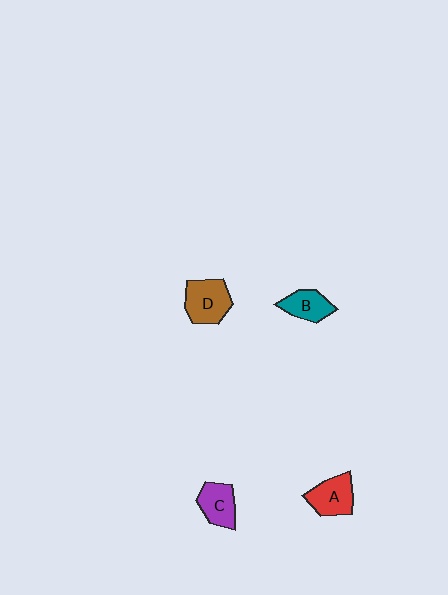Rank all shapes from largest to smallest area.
From largest to smallest: D (brown), A (red), C (purple), B (teal).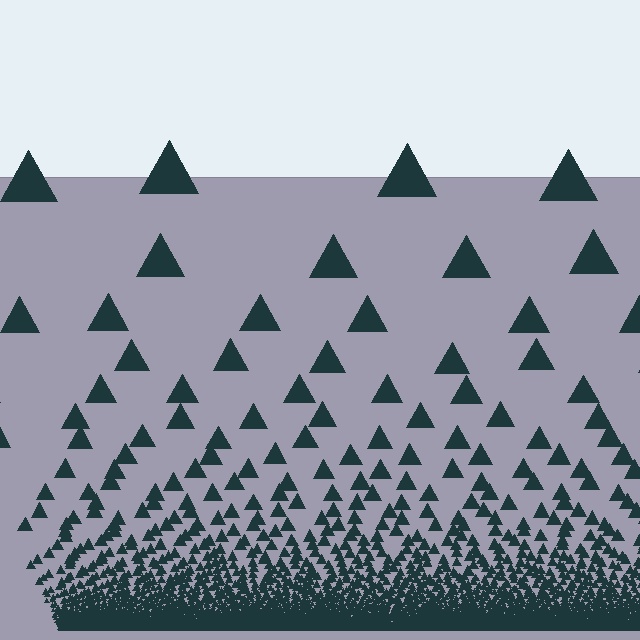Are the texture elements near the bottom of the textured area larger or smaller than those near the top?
Smaller. The gradient is inverted — elements near the bottom are smaller and denser.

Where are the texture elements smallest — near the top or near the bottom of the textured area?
Near the bottom.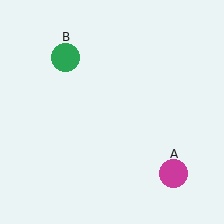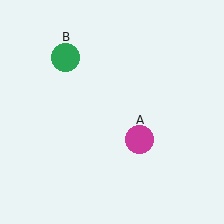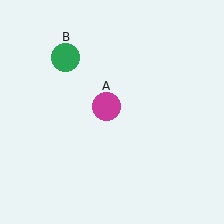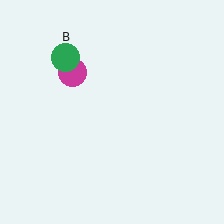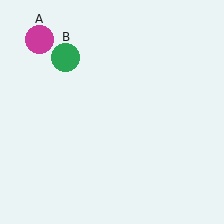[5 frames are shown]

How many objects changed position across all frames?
1 object changed position: magenta circle (object A).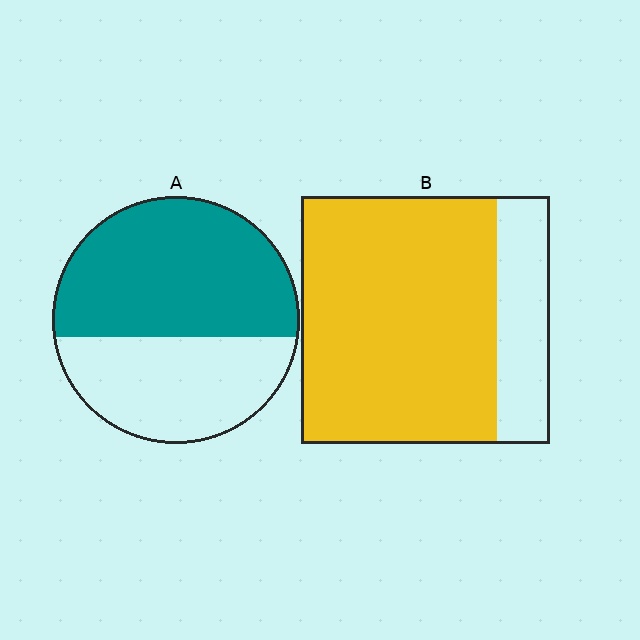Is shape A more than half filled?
Yes.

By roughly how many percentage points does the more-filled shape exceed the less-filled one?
By roughly 20 percentage points (B over A).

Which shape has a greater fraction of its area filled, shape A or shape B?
Shape B.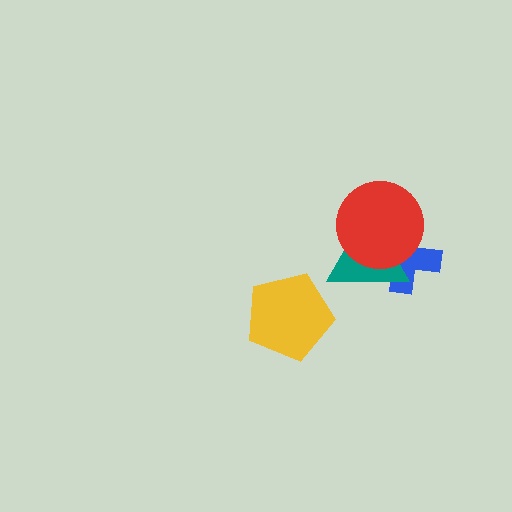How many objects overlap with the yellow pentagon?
0 objects overlap with the yellow pentagon.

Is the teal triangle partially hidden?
Yes, it is partially covered by another shape.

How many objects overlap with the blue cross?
2 objects overlap with the blue cross.